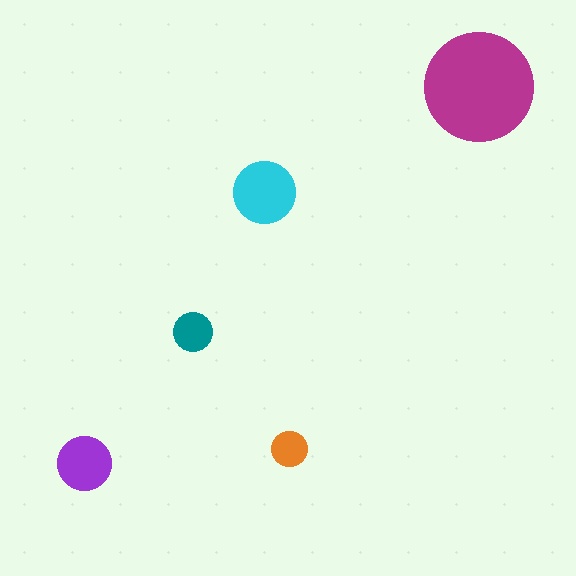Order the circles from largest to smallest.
the magenta one, the cyan one, the purple one, the teal one, the orange one.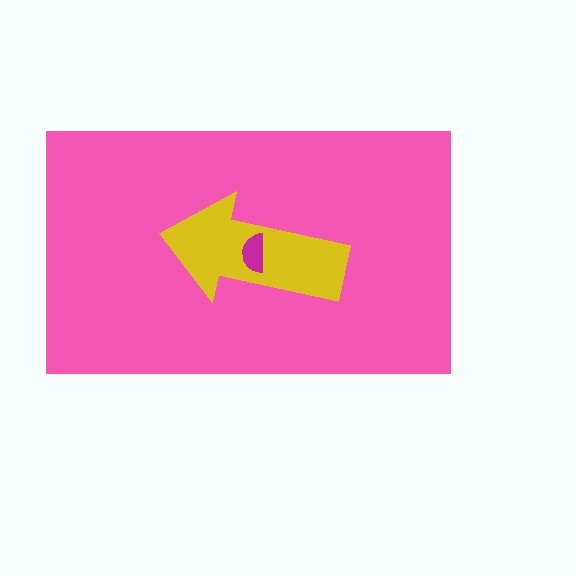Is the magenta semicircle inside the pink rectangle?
Yes.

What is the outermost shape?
The pink rectangle.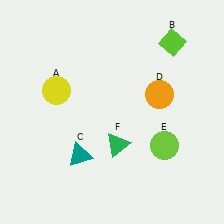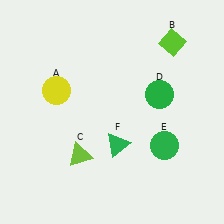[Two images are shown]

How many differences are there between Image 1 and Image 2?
There are 3 differences between the two images.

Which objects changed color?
C changed from teal to lime. D changed from orange to green. E changed from lime to green.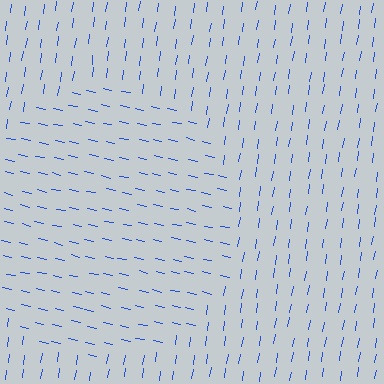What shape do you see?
I see a circle.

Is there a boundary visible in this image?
Yes, there is a texture boundary formed by a change in line orientation.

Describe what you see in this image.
The image is filled with small blue line segments. A circle region in the image has lines oriented differently from the surrounding lines, creating a visible texture boundary.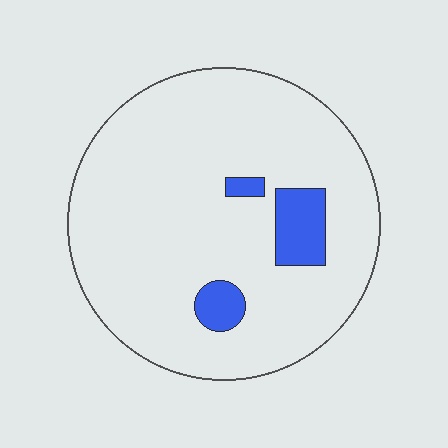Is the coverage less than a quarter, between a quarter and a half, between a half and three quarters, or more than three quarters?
Less than a quarter.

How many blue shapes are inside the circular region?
3.